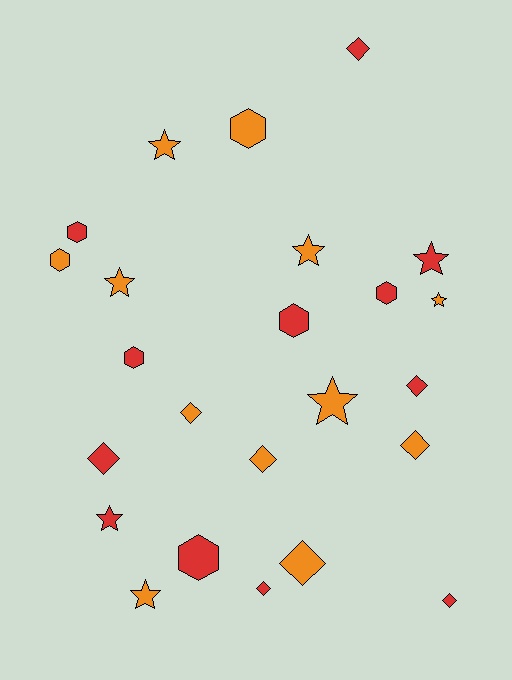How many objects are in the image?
There are 24 objects.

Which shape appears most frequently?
Diamond, with 9 objects.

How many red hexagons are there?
There are 5 red hexagons.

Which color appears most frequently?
Red, with 12 objects.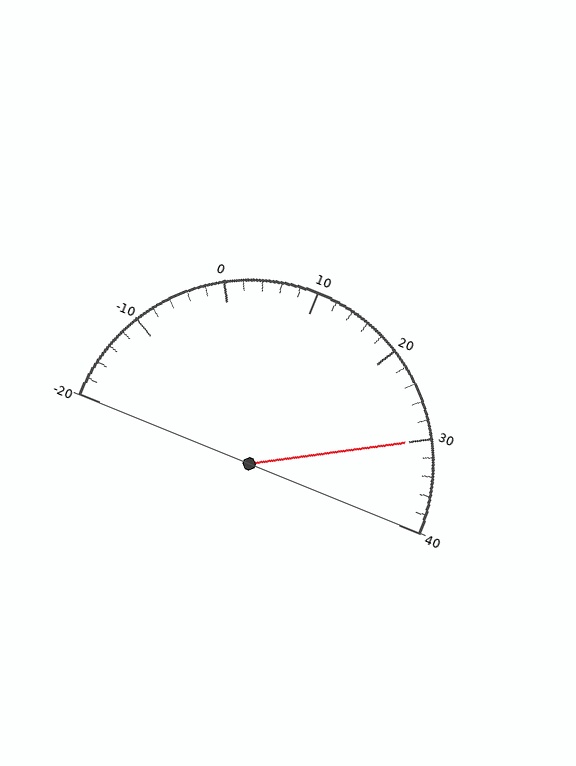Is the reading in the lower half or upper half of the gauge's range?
The reading is in the upper half of the range (-20 to 40).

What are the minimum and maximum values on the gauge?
The gauge ranges from -20 to 40.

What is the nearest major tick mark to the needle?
The nearest major tick mark is 30.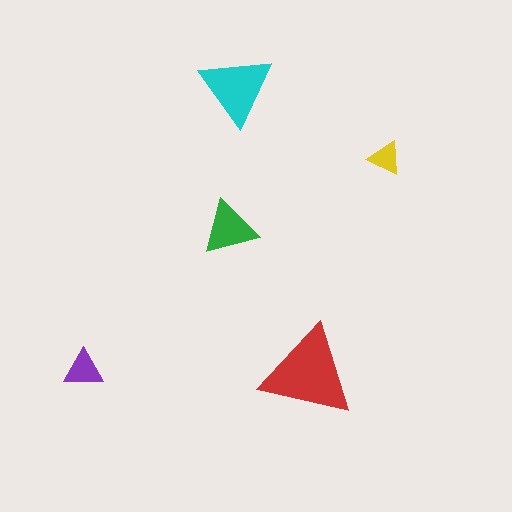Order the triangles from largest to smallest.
the red one, the cyan one, the green one, the purple one, the yellow one.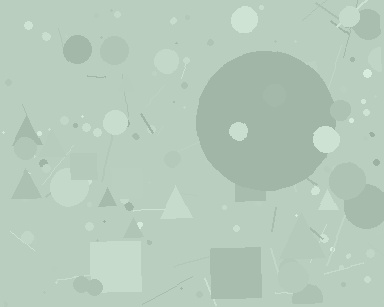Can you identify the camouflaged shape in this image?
The camouflaged shape is a circle.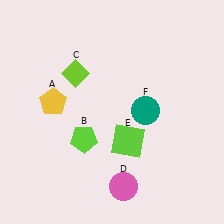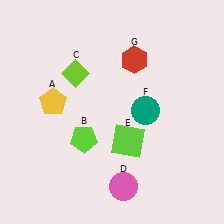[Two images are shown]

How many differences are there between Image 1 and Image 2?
There is 1 difference between the two images.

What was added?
A red hexagon (G) was added in Image 2.